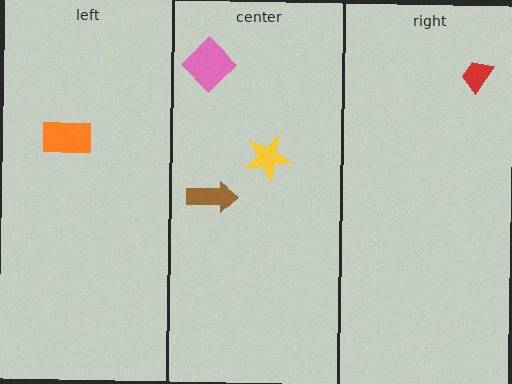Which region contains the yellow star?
The center region.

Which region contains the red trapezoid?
The right region.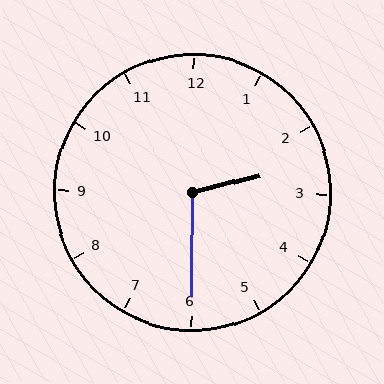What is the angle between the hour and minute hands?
Approximately 105 degrees.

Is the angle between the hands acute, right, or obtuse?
It is obtuse.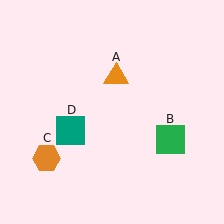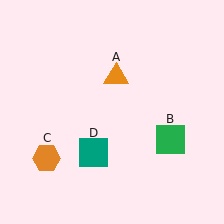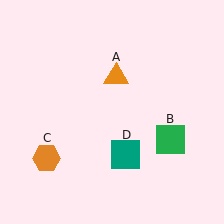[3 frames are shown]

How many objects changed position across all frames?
1 object changed position: teal square (object D).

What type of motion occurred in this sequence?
The teal square (object D) rotated counterclockwise around the center of the scene.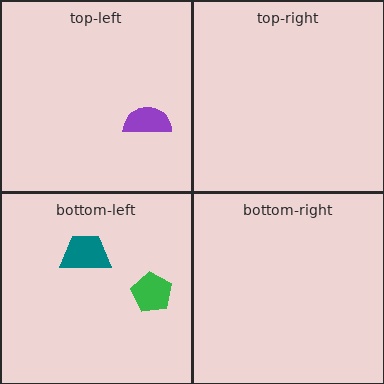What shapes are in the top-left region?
The purple semicircle.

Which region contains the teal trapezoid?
The bottom-left region.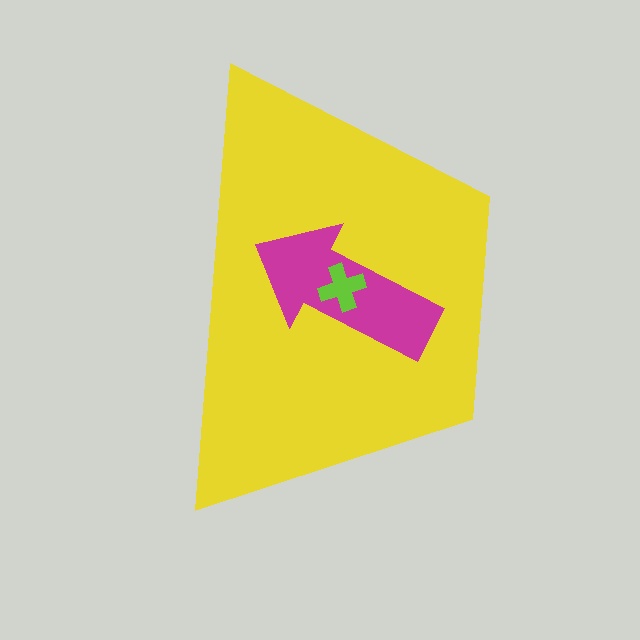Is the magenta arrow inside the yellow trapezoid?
Yes.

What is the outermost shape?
The yellow trapezoid.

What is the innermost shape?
The lime cross.